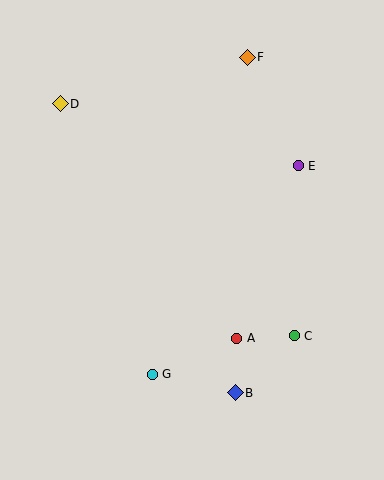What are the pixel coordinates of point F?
Point F is at (247, 57).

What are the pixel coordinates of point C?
Point C is at (294, 336).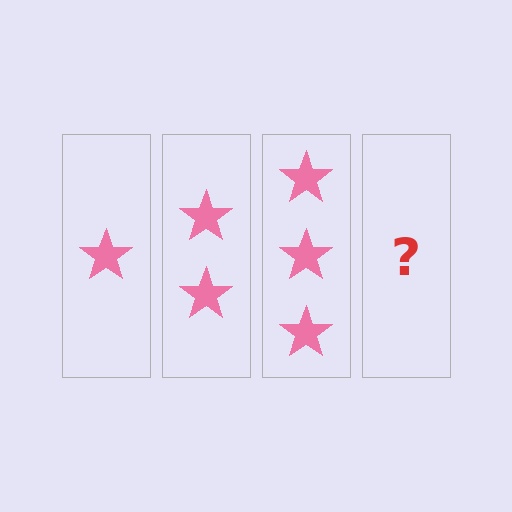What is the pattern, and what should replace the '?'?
The pattern is that each step adds one more star. The '?' should be 4 stars.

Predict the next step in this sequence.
The next step is 4 stars.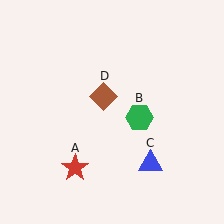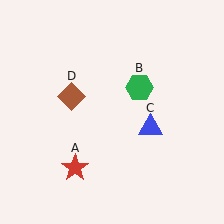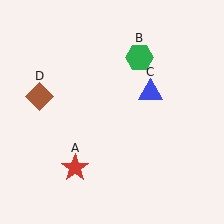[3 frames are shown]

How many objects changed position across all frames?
3 objects changed position: green hexagon (object B), blue triangle (object C), brown diamond (object D).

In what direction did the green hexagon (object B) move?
The green hexagon (object B) moved up.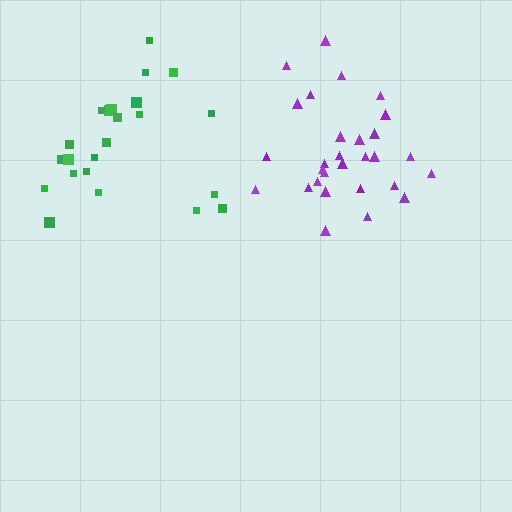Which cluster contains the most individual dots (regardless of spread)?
Purple (29).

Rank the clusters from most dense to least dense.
purple, green.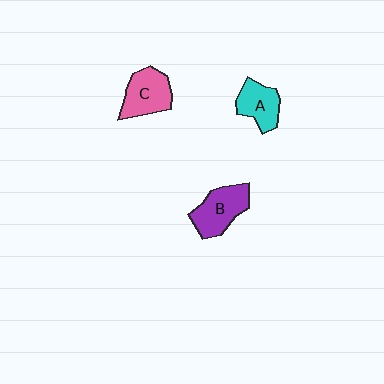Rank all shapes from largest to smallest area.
From largest to smallest: B (purple), C (pink), A (cyan).